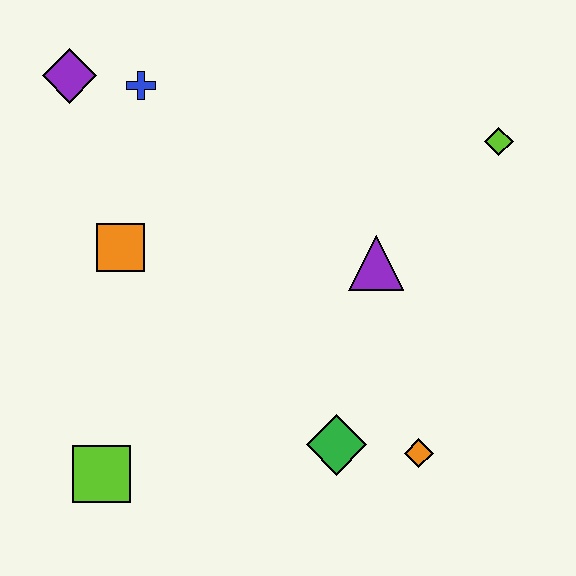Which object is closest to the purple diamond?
The blue cross is closest to the purple diamond.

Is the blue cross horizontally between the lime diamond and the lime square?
Yes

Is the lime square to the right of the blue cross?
No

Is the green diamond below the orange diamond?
No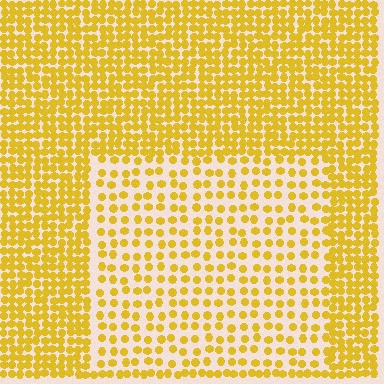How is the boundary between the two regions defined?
The boundary is defined by a change in element density (approximately 2.1x ratio). All elements are the same color, size, and shape.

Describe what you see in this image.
The image contains small yellow elements arranged at two different densities. A rectangle-shaped region is visible where the elements are less densely packed than the surrounding area.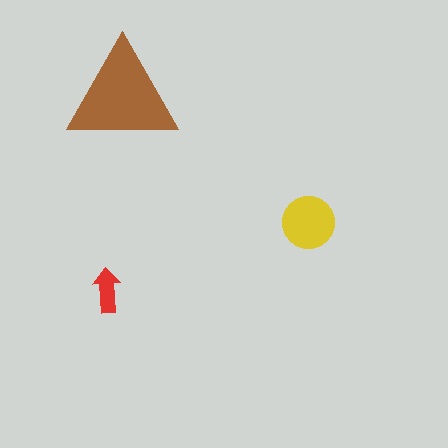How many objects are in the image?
There are 3 objects in the image.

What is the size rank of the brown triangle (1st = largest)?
1st.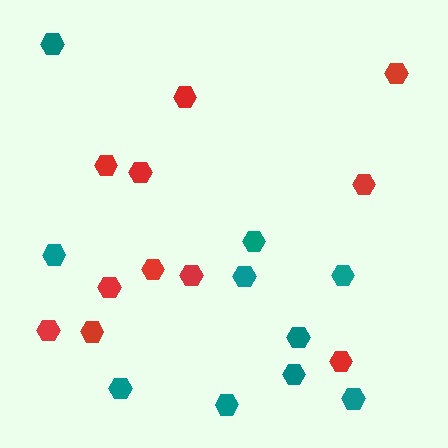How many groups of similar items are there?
There are 2 groups: one group of red hexagons (11) and one group of teal hexagons (10).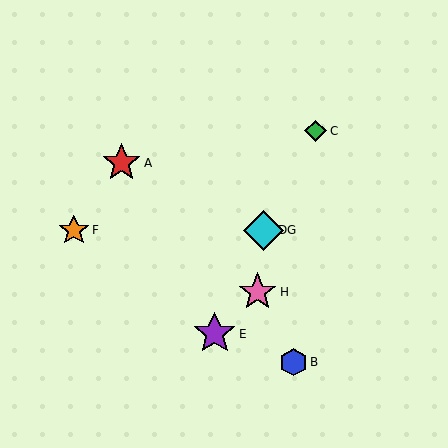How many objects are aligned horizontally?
3 objects (D, F, G) are aligned horizontally.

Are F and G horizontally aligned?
Yes, both are at y≈231.